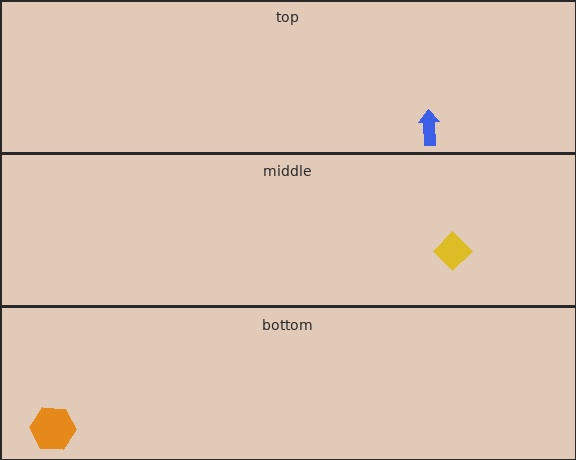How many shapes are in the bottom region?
1.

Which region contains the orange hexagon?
The bottom region.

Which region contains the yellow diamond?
The middle region.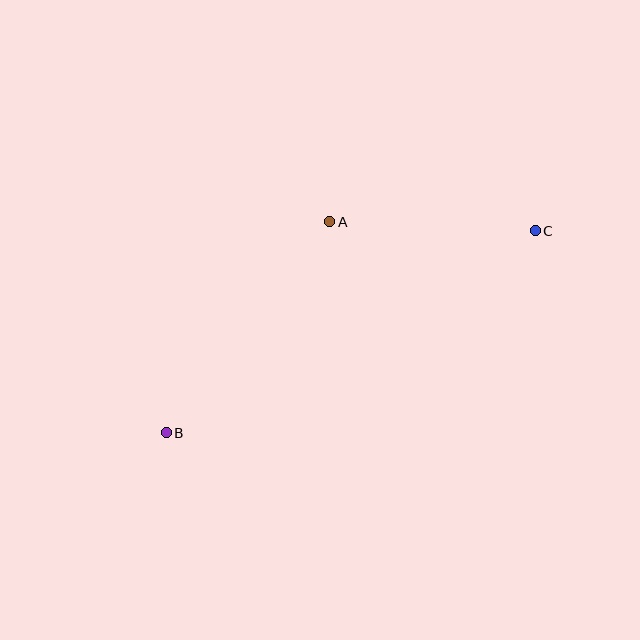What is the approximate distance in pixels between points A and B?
The distance between A and B is approximately 267 pixels.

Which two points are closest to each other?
Points A and C are closest to each other.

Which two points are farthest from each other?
Points B and C are farthest from each other.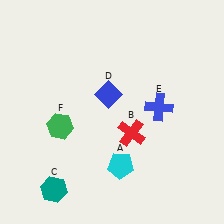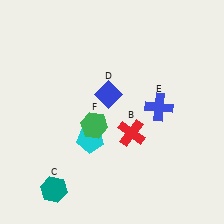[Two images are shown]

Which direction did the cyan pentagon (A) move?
The cyan pentagon (A) moved left.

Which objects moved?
The objects that moved are: the cyan pentagon (A), the green hexagon (F).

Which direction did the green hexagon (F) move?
The green hexagon (F) moved right.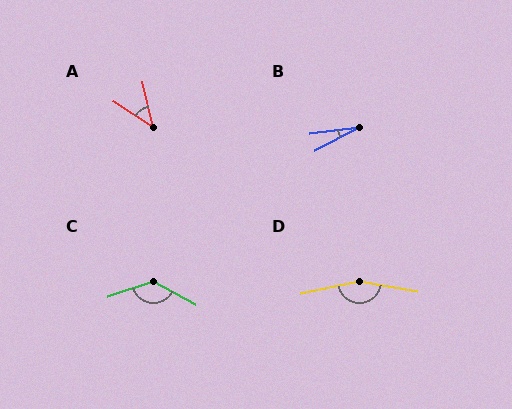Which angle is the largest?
D, at approximately 159 degrees.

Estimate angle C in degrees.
Approximately 134 degrees.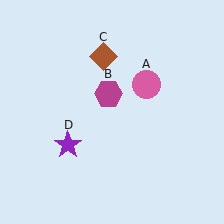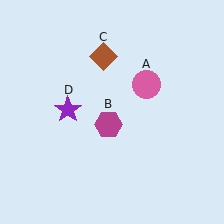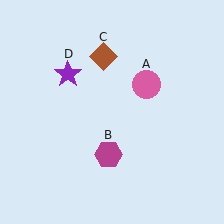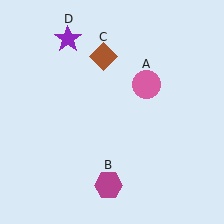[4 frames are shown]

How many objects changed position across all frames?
2 objects changed position: magenta hexagon (object B), purple star (object D).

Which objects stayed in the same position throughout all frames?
Pink circle (object A) and brown diamond (object C) remained stationary.